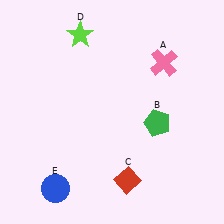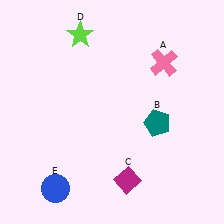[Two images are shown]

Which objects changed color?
B changed from green to teal. C changed from red to magenta.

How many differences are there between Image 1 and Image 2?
There are 2 differences between the two images.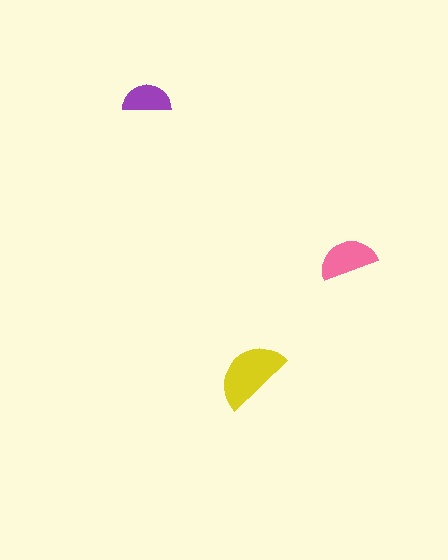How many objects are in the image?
There are 3 objects in the image.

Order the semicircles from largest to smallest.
the yellow one, the pink one, the purple one.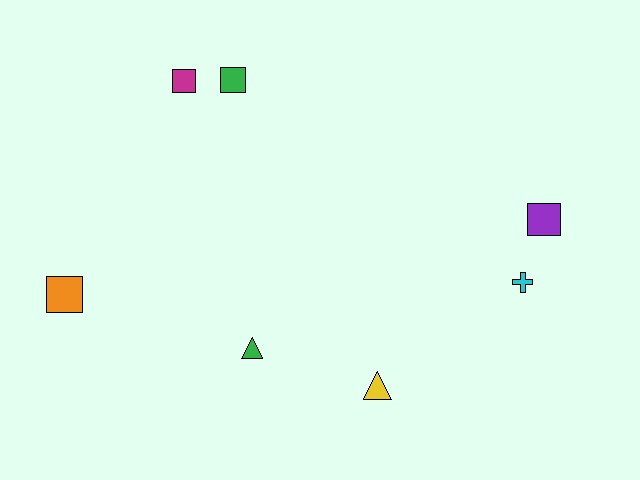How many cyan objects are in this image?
There is 1 cyan object.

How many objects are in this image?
There are 7 objects.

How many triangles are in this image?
There are 2 triangles.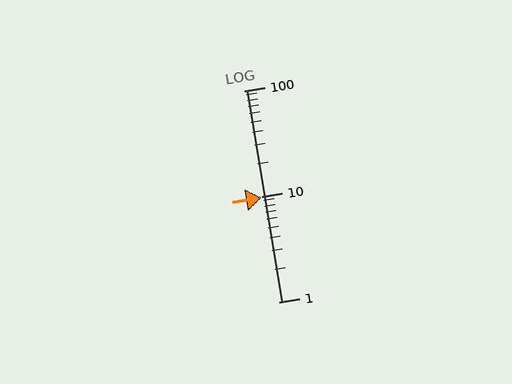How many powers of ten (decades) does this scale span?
The scale spans 2 decades, from 1 to 100.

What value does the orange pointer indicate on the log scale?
The pointer indicates approximately 9.6.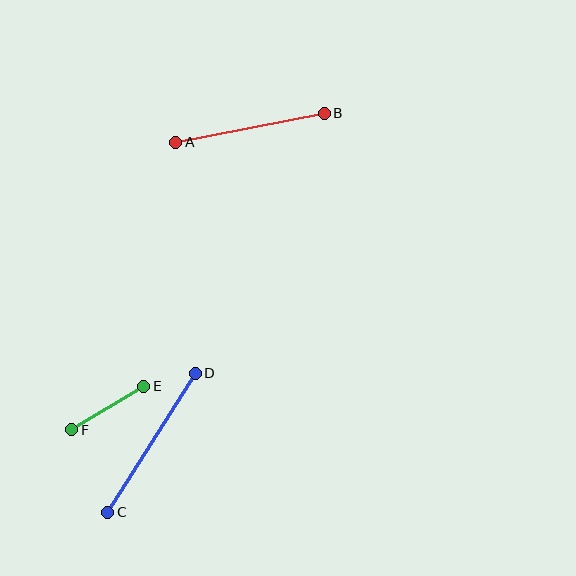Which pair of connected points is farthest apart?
Points C and D are farthest apart.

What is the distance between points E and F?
The distance is approximately 84 pixels.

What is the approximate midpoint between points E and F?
The midpoint is at approximately (108, 408) pixels.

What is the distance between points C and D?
The distance is approximately 164 pixels.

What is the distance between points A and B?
The distance is approximately 151 pixels.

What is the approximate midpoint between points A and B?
The midpoint is at approximately (250, 128) pixels.